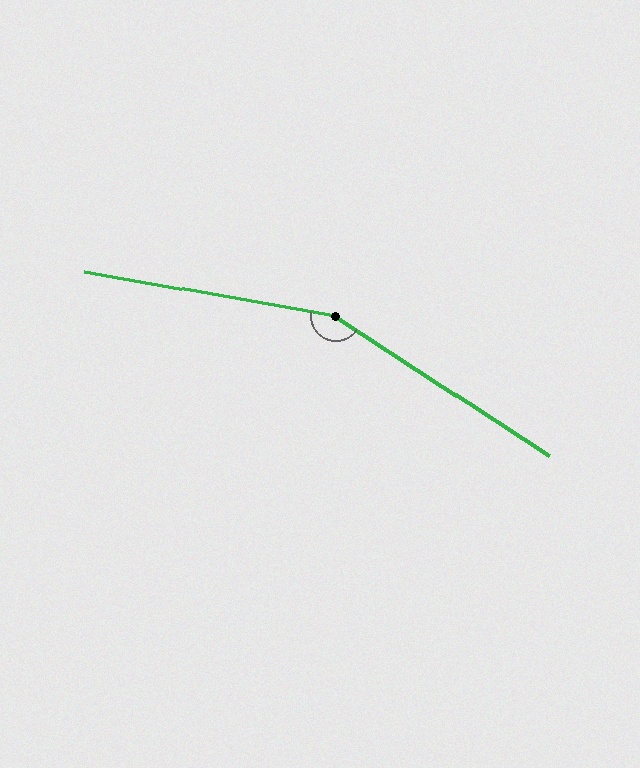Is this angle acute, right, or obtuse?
It is obtuse.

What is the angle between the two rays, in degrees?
Approximately 157 degrees.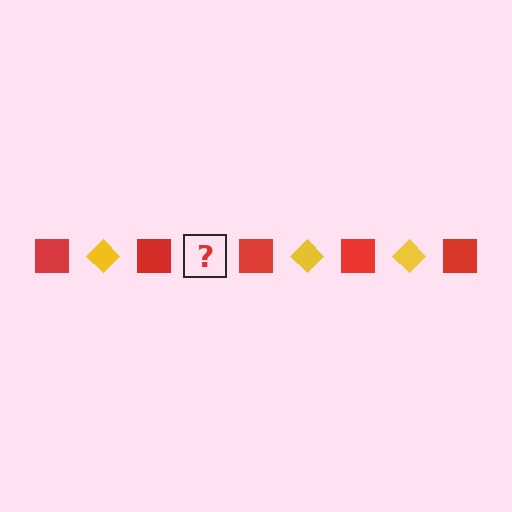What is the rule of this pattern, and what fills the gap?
The rule is that the pattern alternates between red square and yellow diamond. The gap should be filled with a yellow diamond.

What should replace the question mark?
The question mark should be replaced with a yellow diamond.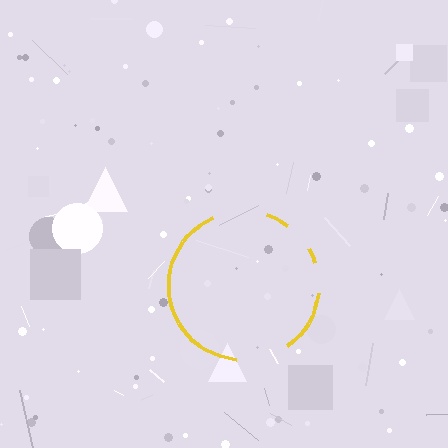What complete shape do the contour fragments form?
The contour fragments form a circle.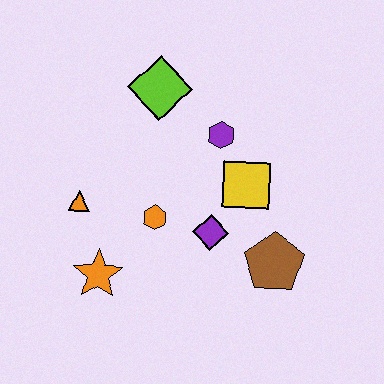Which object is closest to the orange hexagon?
The purple diamond is closest to the orange hexagon.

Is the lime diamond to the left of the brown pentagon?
Yes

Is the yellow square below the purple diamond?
No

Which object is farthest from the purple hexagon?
The orange star is farthest from the purple hexagon.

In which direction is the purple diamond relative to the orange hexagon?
The purple diamond is to the right of the orange hexagon.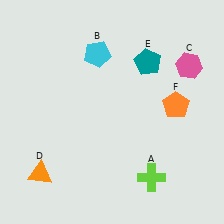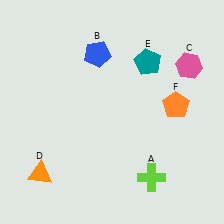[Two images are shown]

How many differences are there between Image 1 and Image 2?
There is 1 difference between the two images.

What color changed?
The pentagon (B) changed from cyan in Image 1 to blue in Image 2.